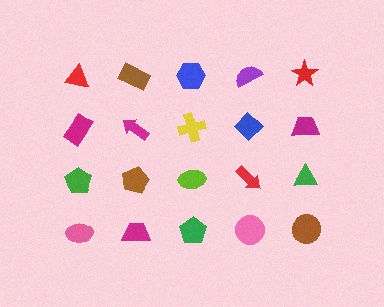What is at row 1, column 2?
A brown rectangle.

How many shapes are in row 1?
5 shapes.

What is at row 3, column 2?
A brown pentagon.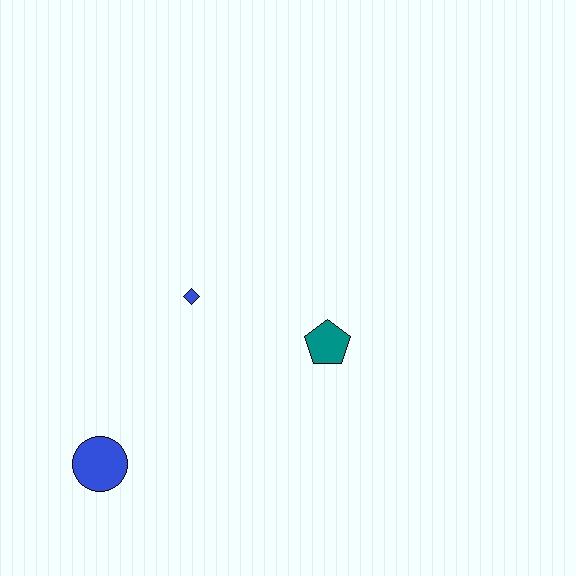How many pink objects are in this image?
There are no pink objects.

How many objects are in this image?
There are 3 objects.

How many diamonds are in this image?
There is 1 diamond.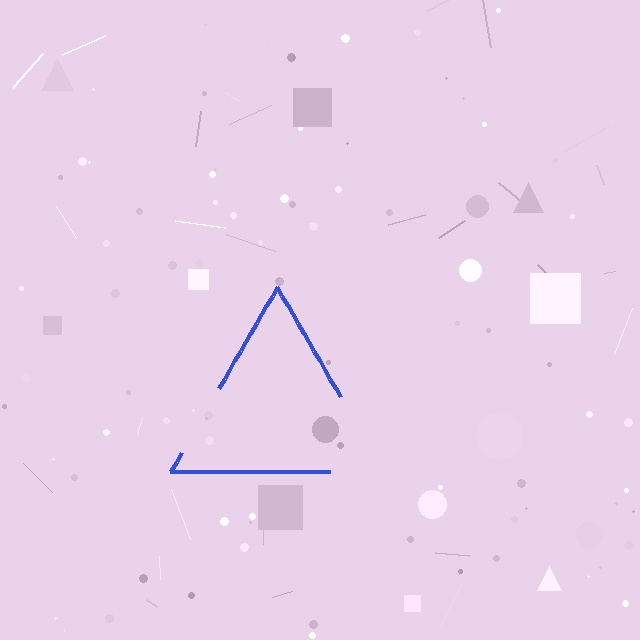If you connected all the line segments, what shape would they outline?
They would outline a triangle.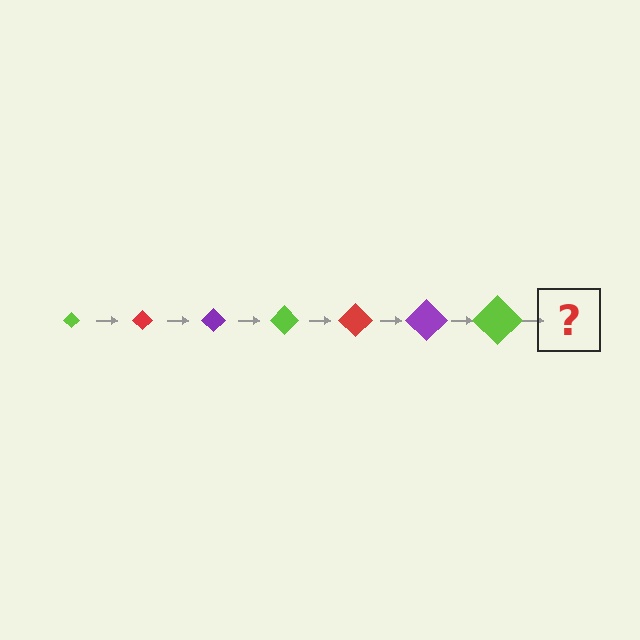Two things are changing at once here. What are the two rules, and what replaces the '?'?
The two rules are that the diamond grows larger each step and the color cycles through lime, red, and purple. The '?' should be a red diamond, larger than the previous one.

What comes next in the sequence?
The next element should be a red diamond, larger than the previous one.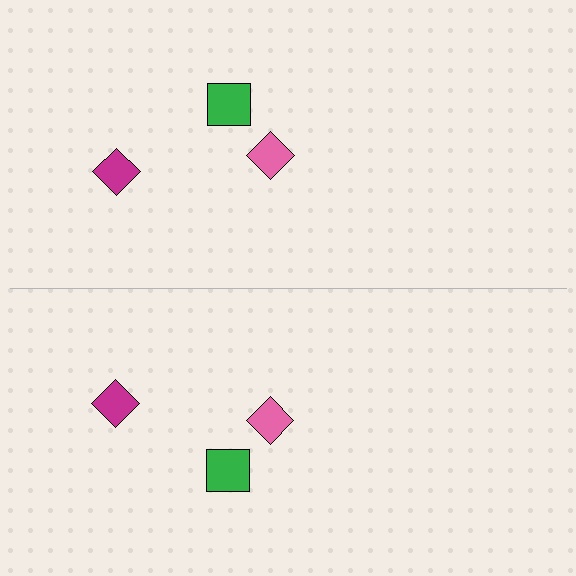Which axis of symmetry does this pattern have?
The pattern has a horizontal axis of symmetry running through the center of the image.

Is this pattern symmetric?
Yes, this pattern has bilateral (reflection) symmetry.